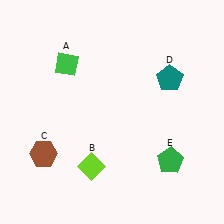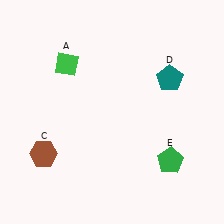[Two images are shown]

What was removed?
The lime diamond (B) was removed in Image 2.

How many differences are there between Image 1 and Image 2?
There is 1 difference between the two images.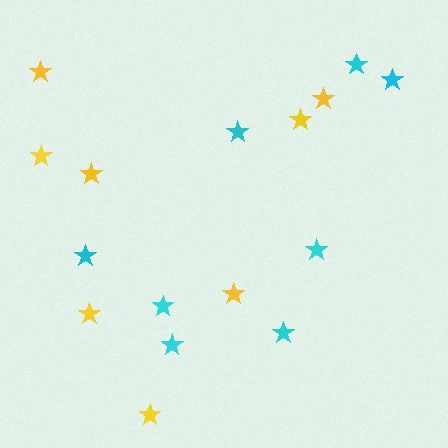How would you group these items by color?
There are 2 groups: one group of yellow stars (8) and one group of cyan stars (8).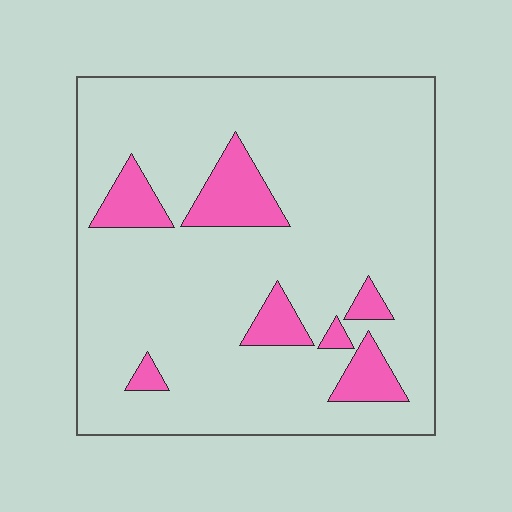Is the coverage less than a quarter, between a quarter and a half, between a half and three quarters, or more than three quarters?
Less than a quarter.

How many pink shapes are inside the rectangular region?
7.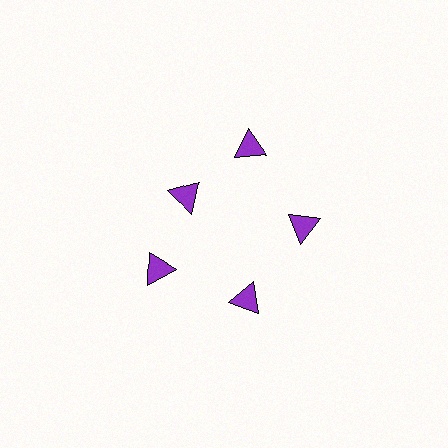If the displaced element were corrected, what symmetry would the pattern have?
It would have 5-fold rotational symmetry — the pattern would map onto itself every 72 degrees.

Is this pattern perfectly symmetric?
No. The 5 purple triangles are arranged in a ring, but one element near the 10 o'clock position is pulled inward toward the center, breaking the 5-fold rotational symmetry.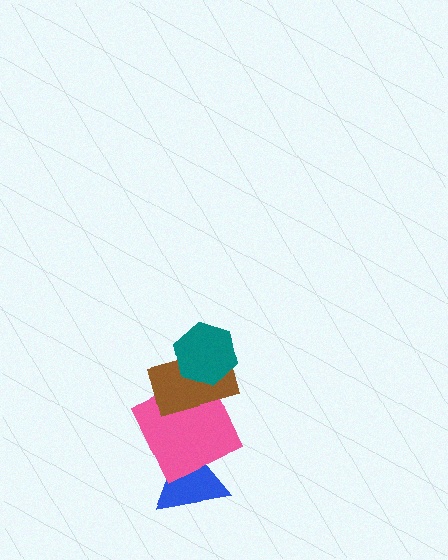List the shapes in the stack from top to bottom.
From top to bottom: the teal hexagon, the brown rectangle, the pink square, the blue triangle.